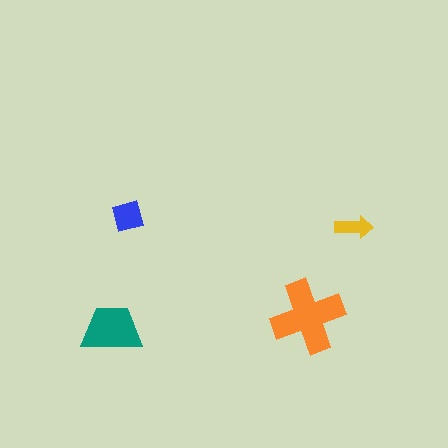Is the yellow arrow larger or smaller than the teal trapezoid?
Smaller.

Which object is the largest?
The orange cross.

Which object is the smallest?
The yellow arrow.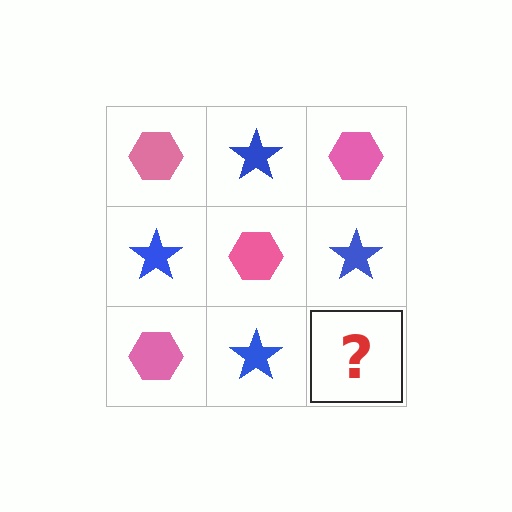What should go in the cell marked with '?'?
The missing cell should contain a pink hexagon.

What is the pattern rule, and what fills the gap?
The rule is that it alternates pink hexagon and blue star in a checkerboard pattern. The gap should be filled with a pink hexagon.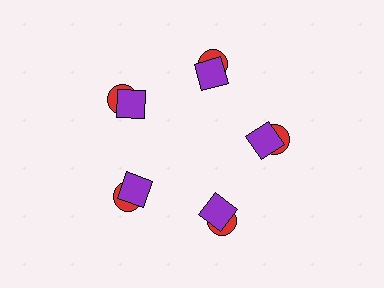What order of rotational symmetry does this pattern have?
This pattern has 5-fold rotational symmetry.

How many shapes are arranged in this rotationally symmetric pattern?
There are 10 shapes, arranged in 5 groups of 2.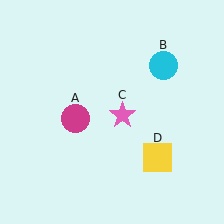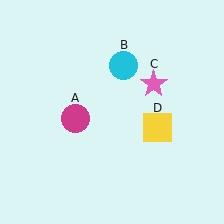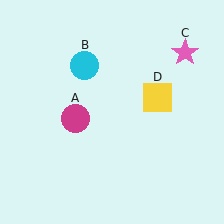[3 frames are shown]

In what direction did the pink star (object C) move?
The pink star (object C) moved up and to the right.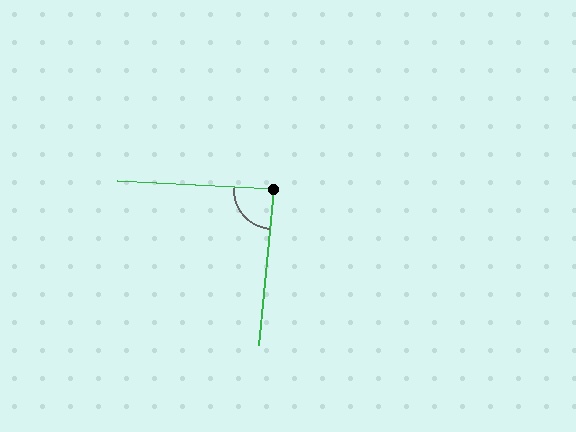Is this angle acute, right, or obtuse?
It is approximately a right angle.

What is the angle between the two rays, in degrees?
Approximately 87 degrees.